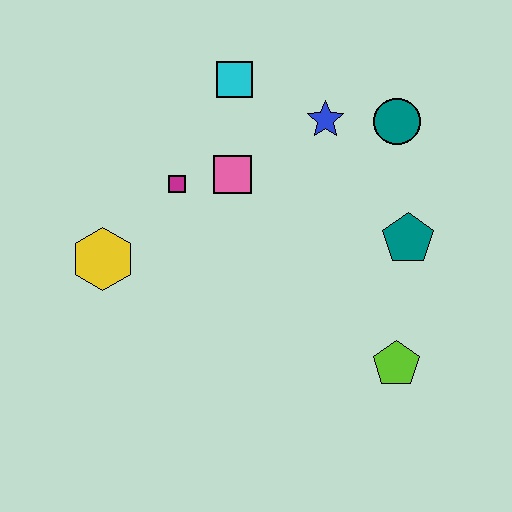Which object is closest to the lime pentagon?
The teal pentagon is closest to the lime pentagon.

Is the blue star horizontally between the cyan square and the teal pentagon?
Yes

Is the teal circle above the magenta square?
Yes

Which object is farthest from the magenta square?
The lime pentagon is farthest from the magenta square.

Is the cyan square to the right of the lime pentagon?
No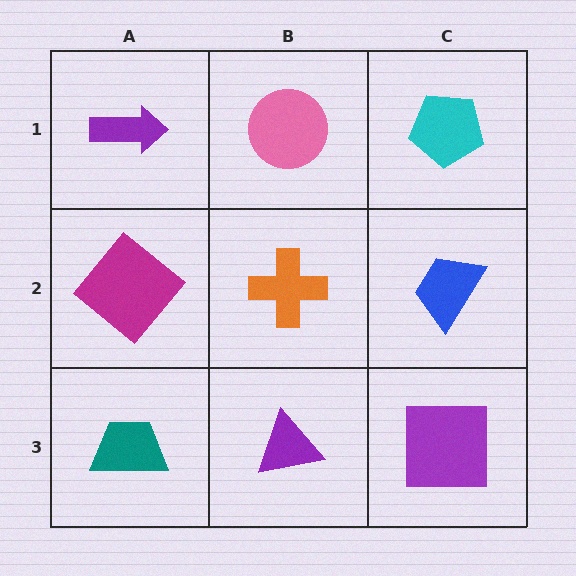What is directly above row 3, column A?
A magenta diamond.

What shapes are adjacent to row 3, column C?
A blue trapezoid (row 2, column C), a purple triangle (row 3, column B).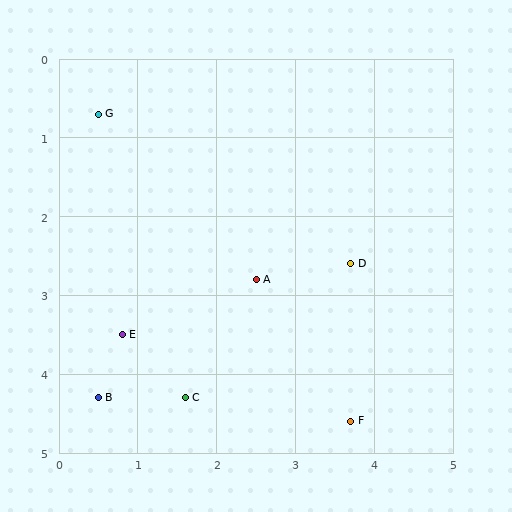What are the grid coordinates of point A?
Point A is at approximately (2.5, 2.8).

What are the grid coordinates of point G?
Point G is at approximately (0.5, 0.7).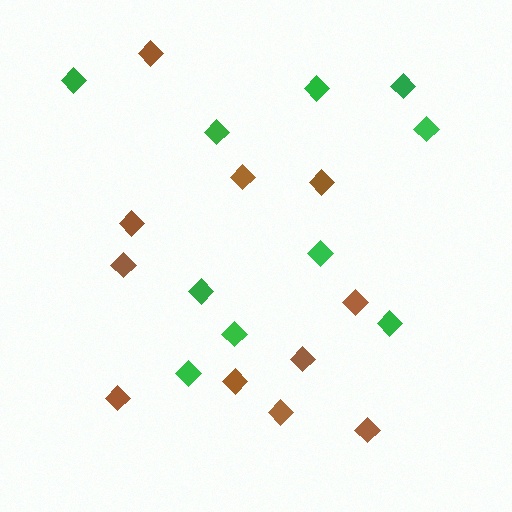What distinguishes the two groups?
There are 2 groups: one group of green diamonds (10) and one group of brown diamonds (11).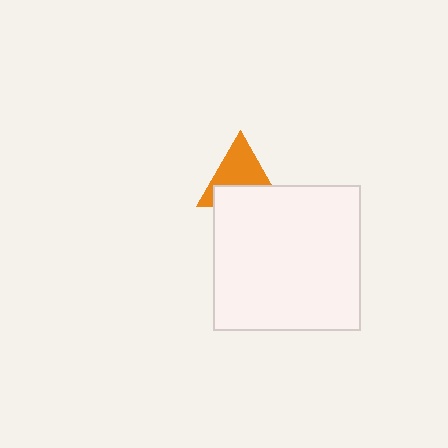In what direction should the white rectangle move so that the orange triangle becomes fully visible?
The white rectangle should move down. That is the shortest direction to clear the overlap and leave the orange triangle fully visible.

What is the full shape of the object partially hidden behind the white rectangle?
The partially hidden object is an orange triangle.